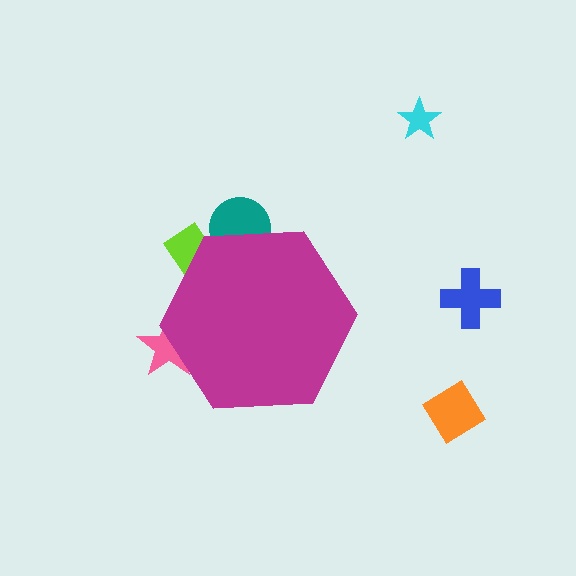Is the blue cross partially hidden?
No, the blue cross is fully visible.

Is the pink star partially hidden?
Yes, the pink star is partially hidden behind the magenta hexagon.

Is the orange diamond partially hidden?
No, the orange diamond is fully visible.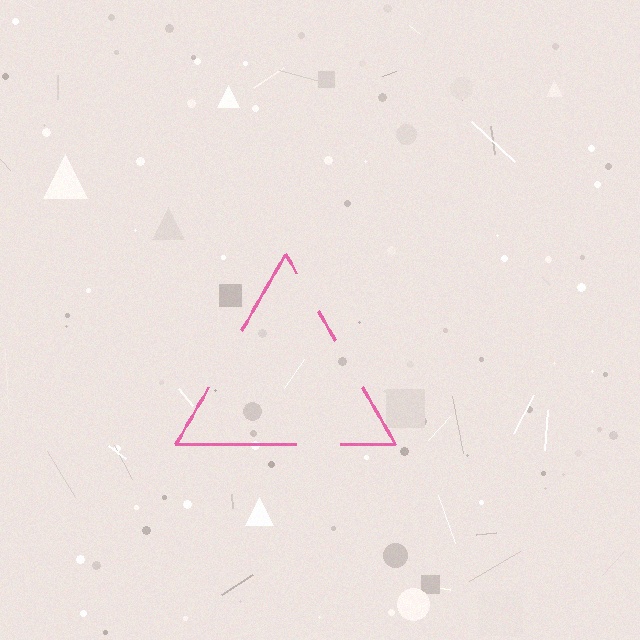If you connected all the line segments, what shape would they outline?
They would outline a triangle.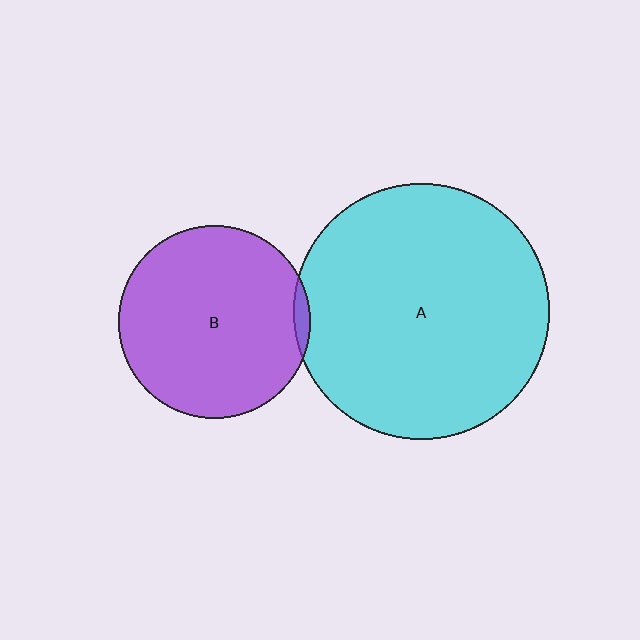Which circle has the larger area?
Circle A (cyan).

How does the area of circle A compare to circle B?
Approximately 1.8 times.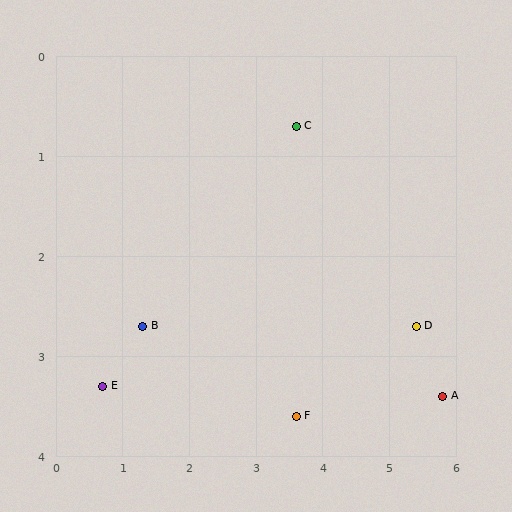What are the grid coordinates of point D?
Point D is at approximately (5.4, 2.7).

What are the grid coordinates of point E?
Point E is at approximately (0.7, 3.3).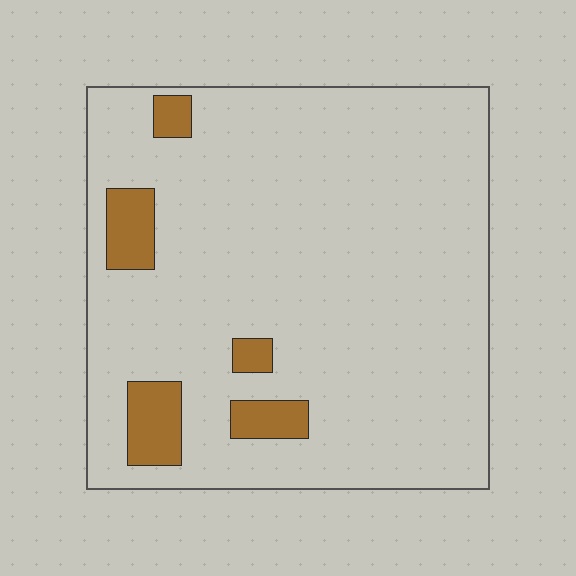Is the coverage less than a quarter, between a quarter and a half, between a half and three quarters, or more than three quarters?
Less than a quarter.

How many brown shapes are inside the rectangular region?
5.